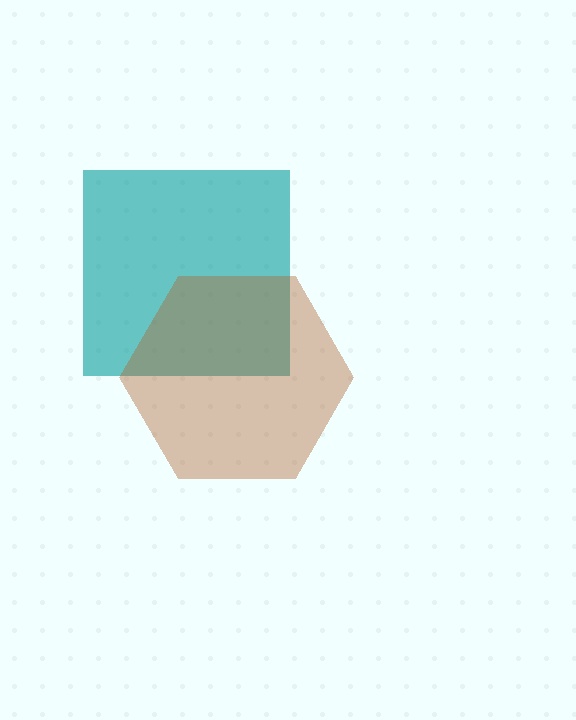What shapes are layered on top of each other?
The layered shapes are: a teal square, a brown hexagon.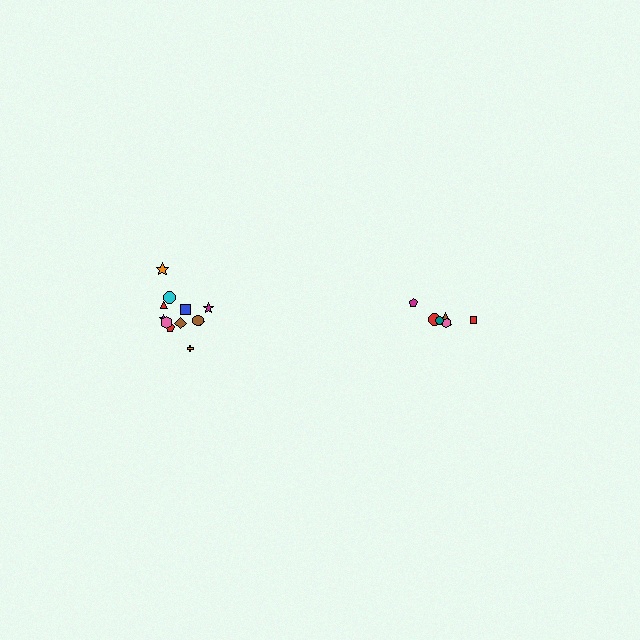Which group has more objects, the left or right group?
The left group.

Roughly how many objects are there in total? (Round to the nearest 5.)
Roughly 20 objects in total.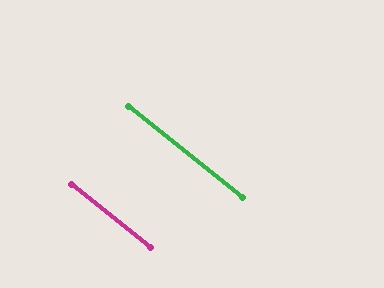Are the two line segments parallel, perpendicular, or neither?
Parallel — their directions differ by only 0.0°.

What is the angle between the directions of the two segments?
Approximately 0 degrees.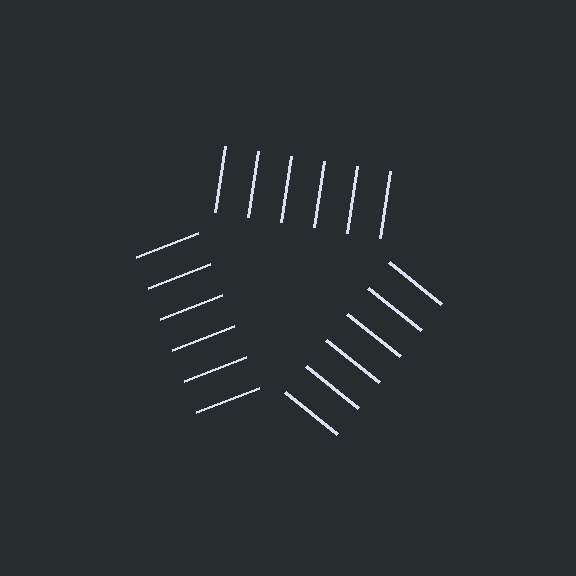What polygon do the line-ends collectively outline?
An illusory triangle — the line segments terminate on its edges but no continuous stroke is drawn.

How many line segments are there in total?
18 — 6 along each of the 3 edges.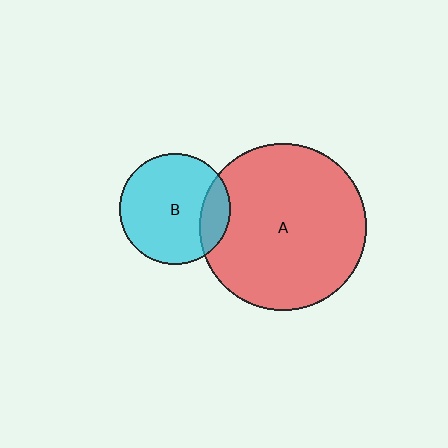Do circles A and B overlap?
Yes.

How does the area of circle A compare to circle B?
Approximately 2.3 times.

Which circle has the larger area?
Circle A (red).